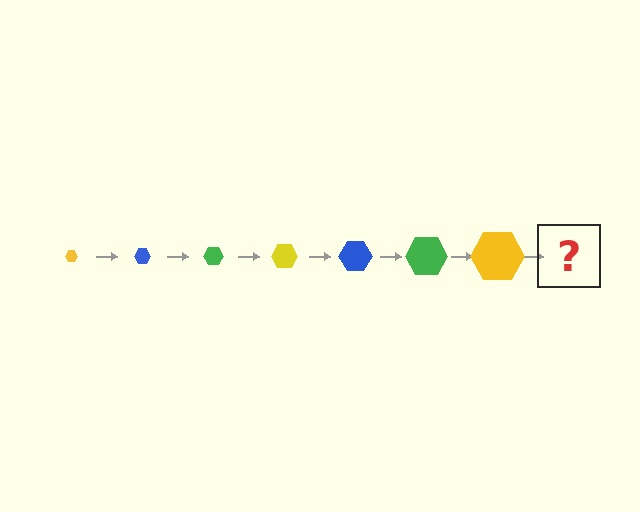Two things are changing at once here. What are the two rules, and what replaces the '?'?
The two rules are that the hexagon grows larger each step and the color cycles through yellow, blue, and green. The '?' should be a blue hexagon, larger than the previous one.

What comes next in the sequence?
The next element should be a blue hexagon, larger than the previous one.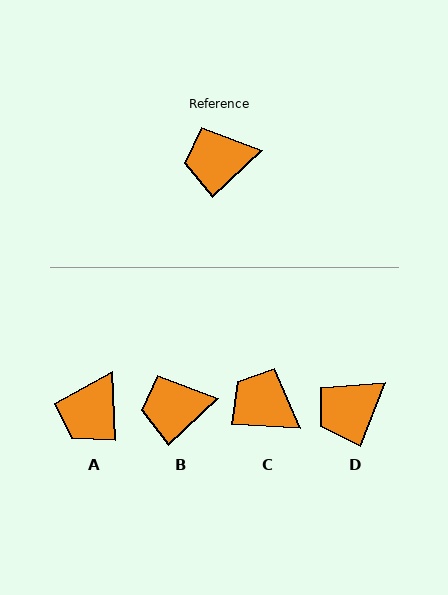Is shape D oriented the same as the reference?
No, it is off by about 25 degrees.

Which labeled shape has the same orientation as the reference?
B.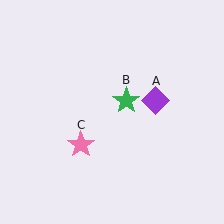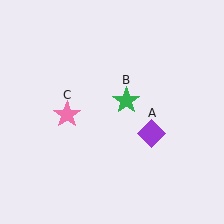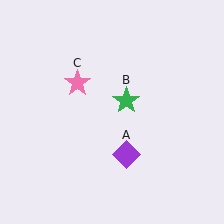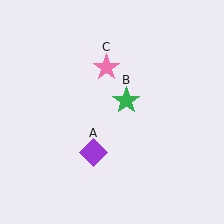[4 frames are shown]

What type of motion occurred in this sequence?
The purple diamond (object A), pink star (object C) rotated clockwise around the center of the scene.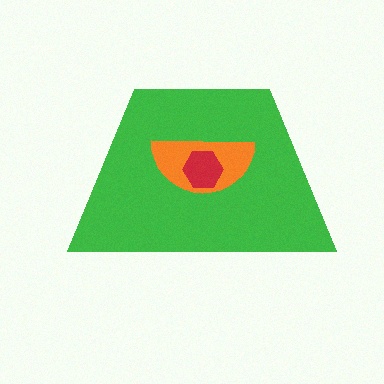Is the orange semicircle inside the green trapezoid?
Yes.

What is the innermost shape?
The red hexagon.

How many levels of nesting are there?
3.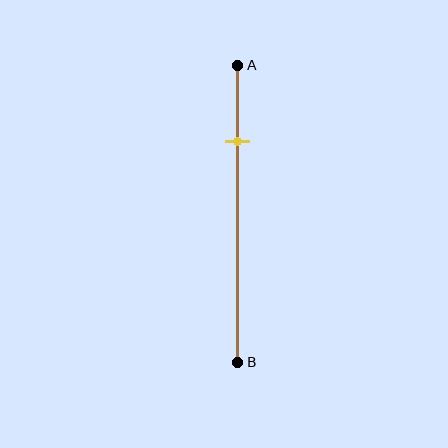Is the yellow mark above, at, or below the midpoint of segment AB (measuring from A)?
The yellow mark is above the midpoint of segment AB.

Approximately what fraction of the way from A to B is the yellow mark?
The yellow mark is approximately 25% of the way from A to B.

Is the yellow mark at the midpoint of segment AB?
No, the mark is at about 25% from A, not at the 50% midpoint.